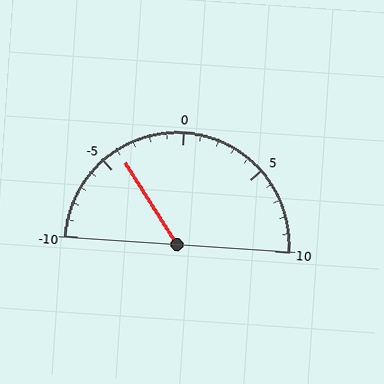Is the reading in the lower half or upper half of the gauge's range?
The reading is in the lower half of the range (-10 to 10).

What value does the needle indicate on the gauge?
The needle indicates approximately -4.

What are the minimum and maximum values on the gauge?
The gauge ranges from -10 to 10.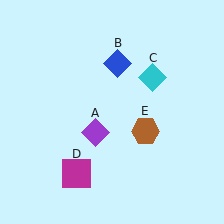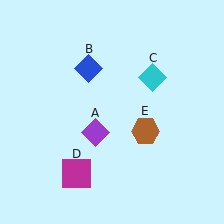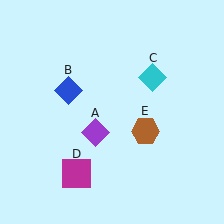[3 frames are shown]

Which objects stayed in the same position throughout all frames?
Purple diamond (object A) and cyan diamond (object C) and magenta square (object D) and brown hexagon (object E) remained stationary.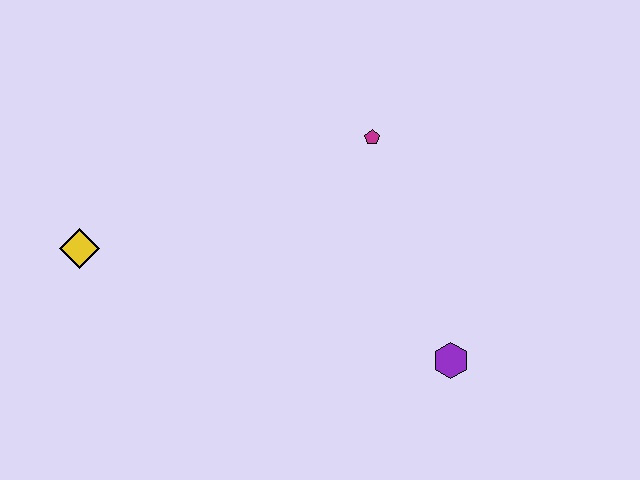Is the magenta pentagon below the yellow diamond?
No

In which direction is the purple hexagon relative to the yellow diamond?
The purple hexagon is to the right of the yellow diamond.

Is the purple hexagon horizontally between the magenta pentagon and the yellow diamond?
No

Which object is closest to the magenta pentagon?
The purple hexagon is closest to the magenta pentagon.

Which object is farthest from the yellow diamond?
The purple hexagon is farthest from the yellow diamond.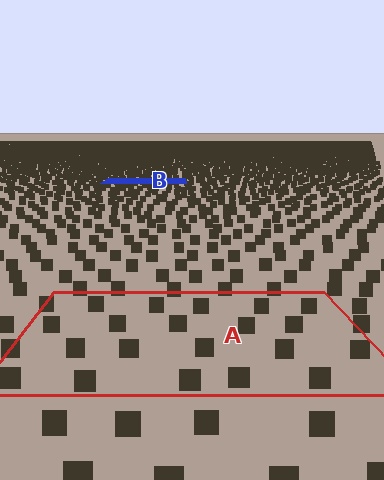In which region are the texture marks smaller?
The texture marks are smaller in region B, because it is farther away.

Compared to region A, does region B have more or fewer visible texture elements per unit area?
Region B has more texture elements per unit area — they are packed more densely because it is farther away.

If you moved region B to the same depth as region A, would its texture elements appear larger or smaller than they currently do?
They would appear larger. At a closer depth, the same texture elements are projected at a bigger on-screen size.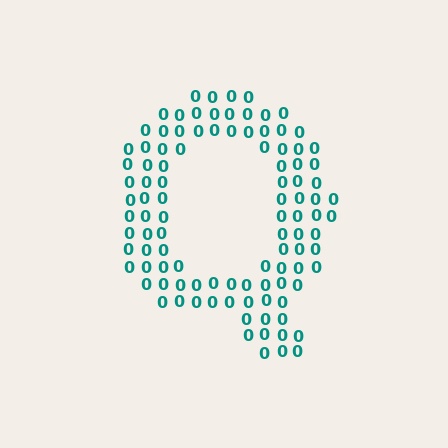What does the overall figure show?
The overall figure shows the letter Q.